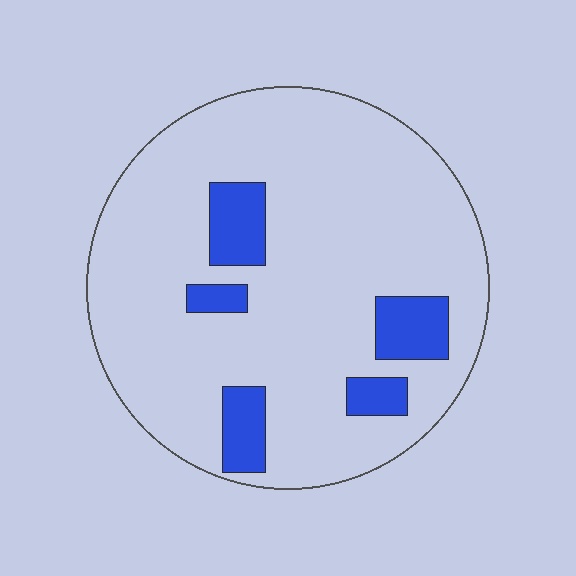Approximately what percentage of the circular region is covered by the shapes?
Approximately 15%.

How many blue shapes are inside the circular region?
5.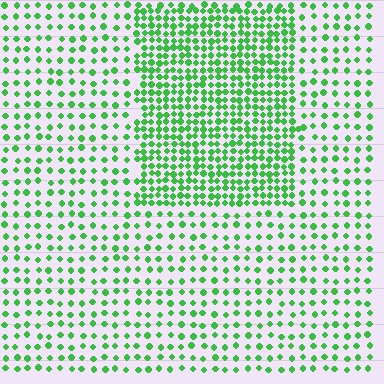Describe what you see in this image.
The image contains small green elements arranged at two different densities. A rectangle-shaped region is visible where the elements are more densely packed than the surrounding area.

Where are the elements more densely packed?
The elements are more densely packed inside the rectangle boundary.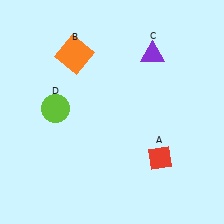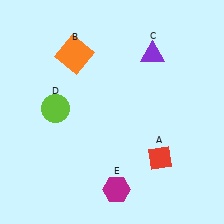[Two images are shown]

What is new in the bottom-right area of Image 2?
A magenta hexagon (E) was added in the bottom-right area of Image 2.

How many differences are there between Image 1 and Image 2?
There is 1 difference between the two images.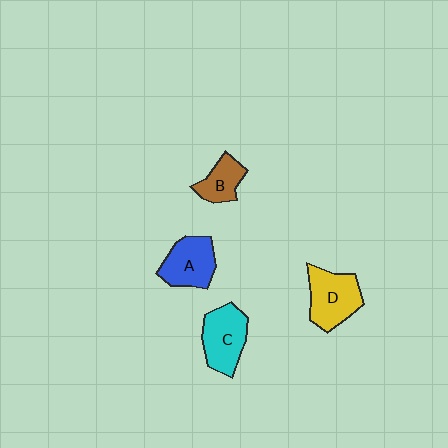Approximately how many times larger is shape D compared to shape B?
Approximately 1.7 times.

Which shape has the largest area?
Shape D (yellow).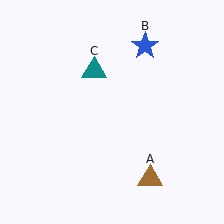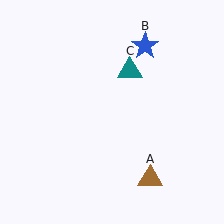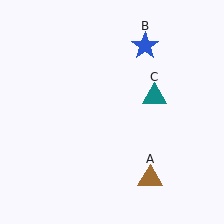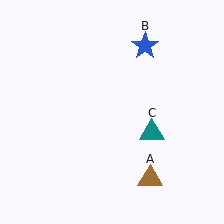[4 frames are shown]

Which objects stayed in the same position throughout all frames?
Brown triangle (object A) and blue star (object B) remained stationary.